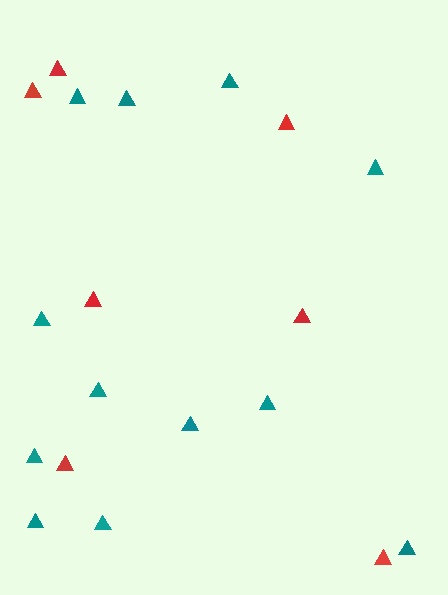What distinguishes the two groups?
There are 2 groups: one group of teal triangles (12) and one group of red triangles (7).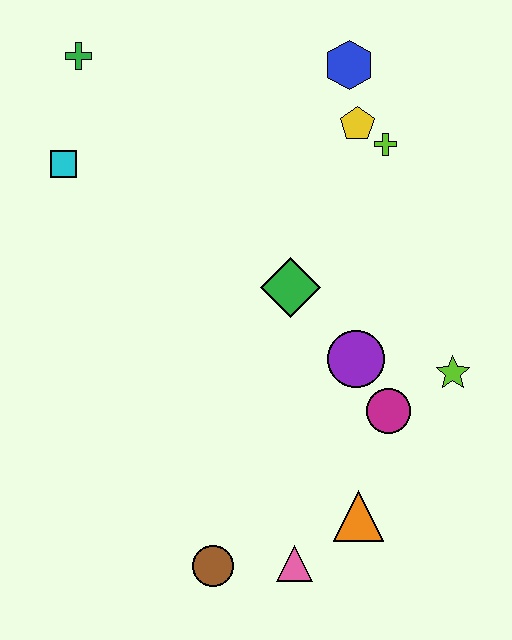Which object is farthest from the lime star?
The green cross is farthest from the lime star.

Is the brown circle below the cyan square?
Yes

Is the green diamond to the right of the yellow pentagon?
No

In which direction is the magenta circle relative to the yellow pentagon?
The magenta circle is below the yellow pentagon.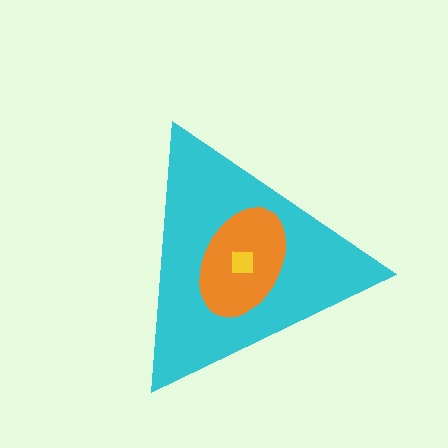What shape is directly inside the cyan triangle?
The orange ellipse.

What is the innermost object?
The yellow square.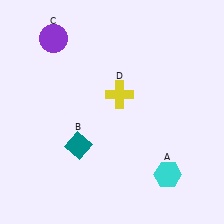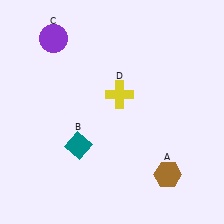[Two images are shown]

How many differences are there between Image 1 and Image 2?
There is 1 difference between the two images.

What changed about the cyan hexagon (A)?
In Image 1, A is cyan. In Image 2, it changed to brown.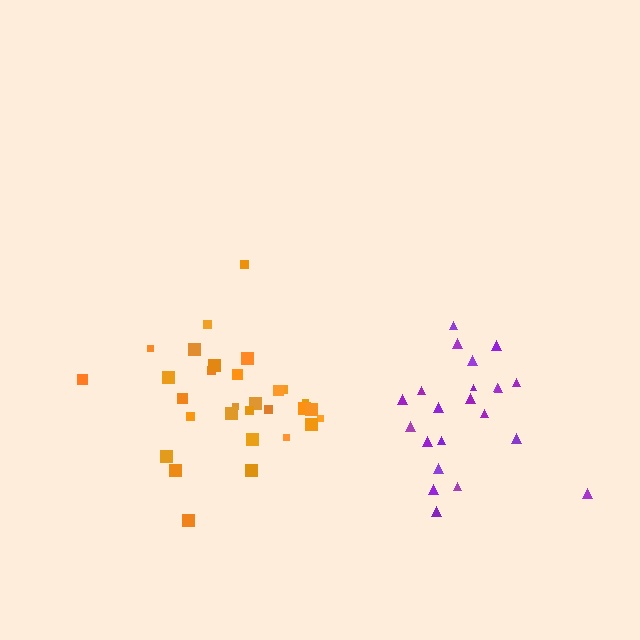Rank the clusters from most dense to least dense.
orange, purple.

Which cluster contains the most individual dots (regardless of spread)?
Orange (30).